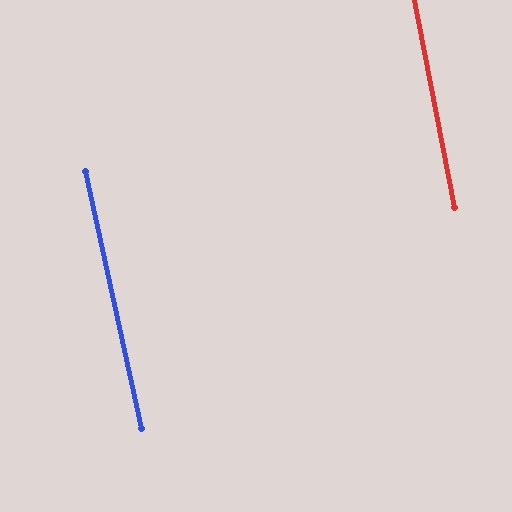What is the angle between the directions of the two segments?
Approximately 2 degrees.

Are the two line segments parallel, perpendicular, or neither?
Parallel — their directions differ by only 1.5°.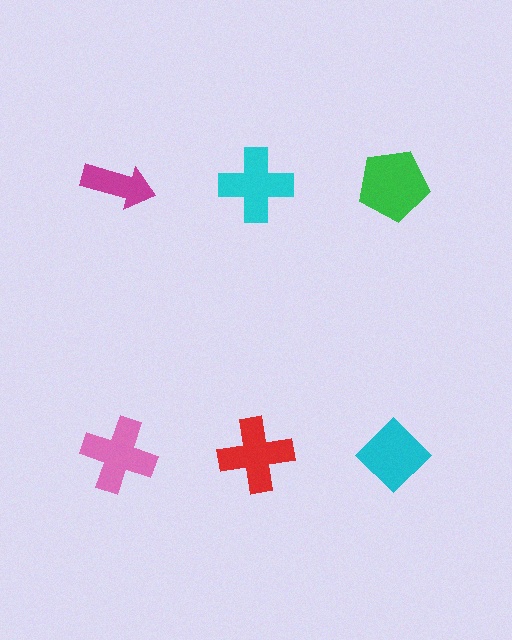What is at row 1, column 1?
A magenta arrow.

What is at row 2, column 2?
A red cross.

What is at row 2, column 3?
A cyan diamond.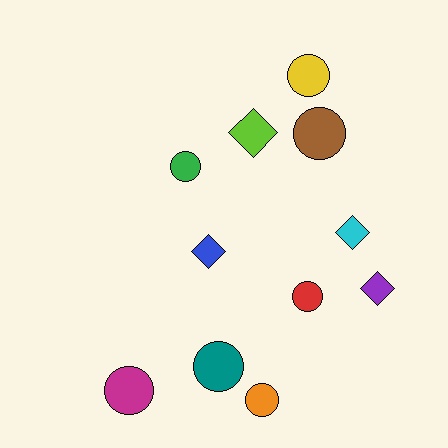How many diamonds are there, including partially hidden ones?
There are 4 diamonds.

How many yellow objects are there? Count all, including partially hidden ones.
There is 1 yellow object.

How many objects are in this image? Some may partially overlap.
There are 11 objects.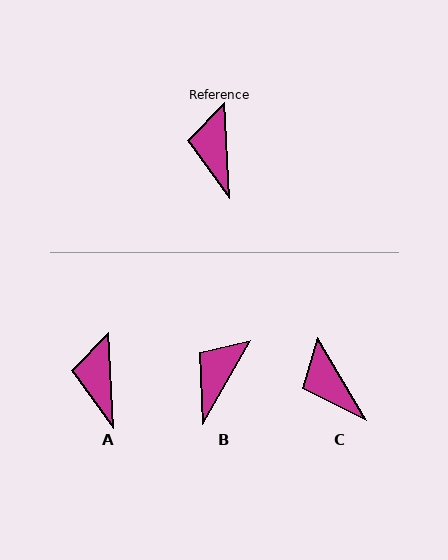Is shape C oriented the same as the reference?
No, it is off by about 28 degrees.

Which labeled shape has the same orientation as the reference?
A.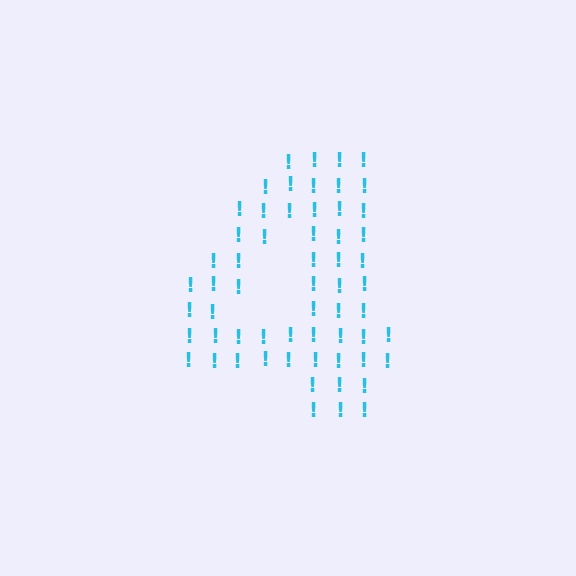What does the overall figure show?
The overall figure shows the digit 4.